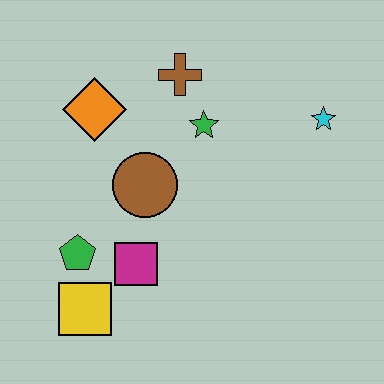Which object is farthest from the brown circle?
The cyan star is farthest from the brown circle.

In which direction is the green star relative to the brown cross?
The green star is below the brown cross.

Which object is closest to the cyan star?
The green star is closest to the cyan star.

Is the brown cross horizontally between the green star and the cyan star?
No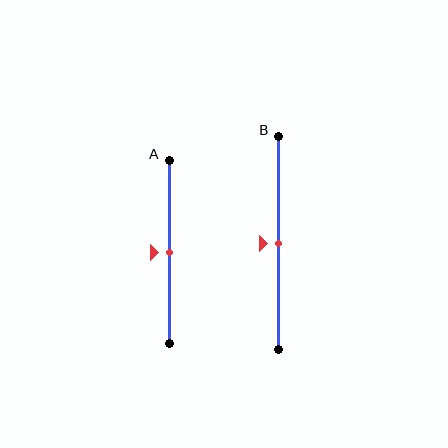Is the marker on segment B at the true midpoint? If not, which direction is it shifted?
Yes, the marker on segment B is at the true midpoint.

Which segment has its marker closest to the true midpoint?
Segment A has its marker closest to the true midpoint.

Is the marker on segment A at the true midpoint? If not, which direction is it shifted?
Yes, the marker on segment A is at the true midpoint.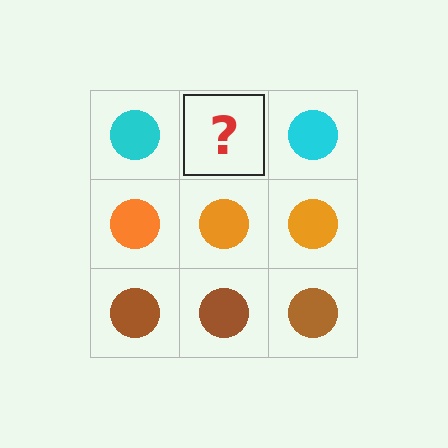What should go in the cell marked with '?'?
The missing cell should contain a cyan circle.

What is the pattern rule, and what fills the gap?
The rule is that each row has a consistent color. The gap should be filled with a cyan circle.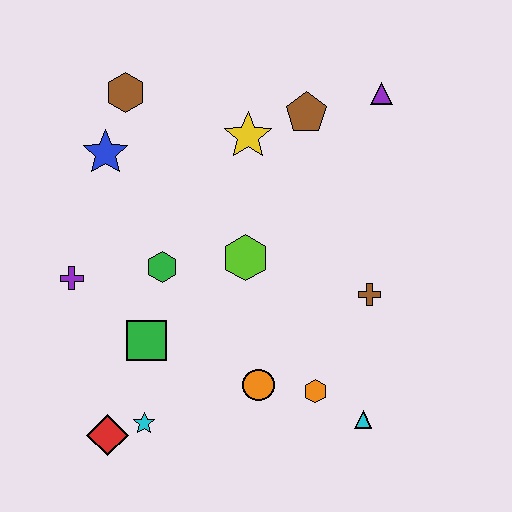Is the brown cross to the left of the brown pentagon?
No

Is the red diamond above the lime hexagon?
No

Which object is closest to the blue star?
The brown hexagon is closest to the blue star.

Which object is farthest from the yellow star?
The red diamond is farthest from the yellow star.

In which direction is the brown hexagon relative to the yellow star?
The brown hexagon is to the left of the yellow star.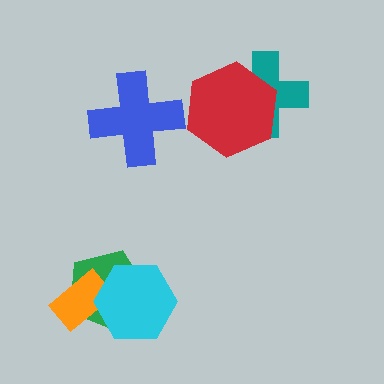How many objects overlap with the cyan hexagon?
2 objects overlap with the cyan hexagon.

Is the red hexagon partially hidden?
No, no other shape covers it.